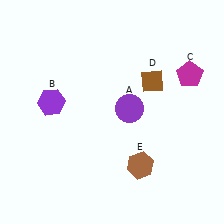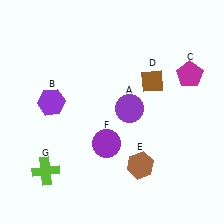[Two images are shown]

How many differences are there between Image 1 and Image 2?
There are 2 differences between the two images.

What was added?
A purple circle (F), a lime cross (G) were added in Image 2.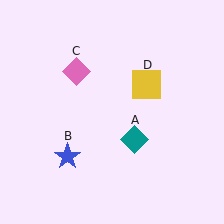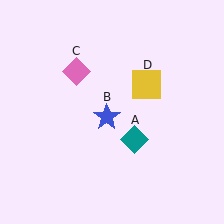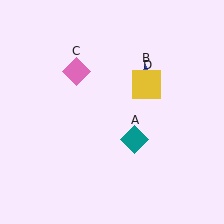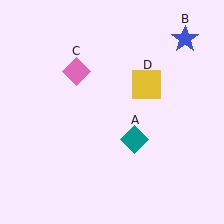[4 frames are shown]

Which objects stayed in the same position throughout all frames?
Teal diamond (object A) and pink diamond (object C) and yellow square (object D) remained stationary.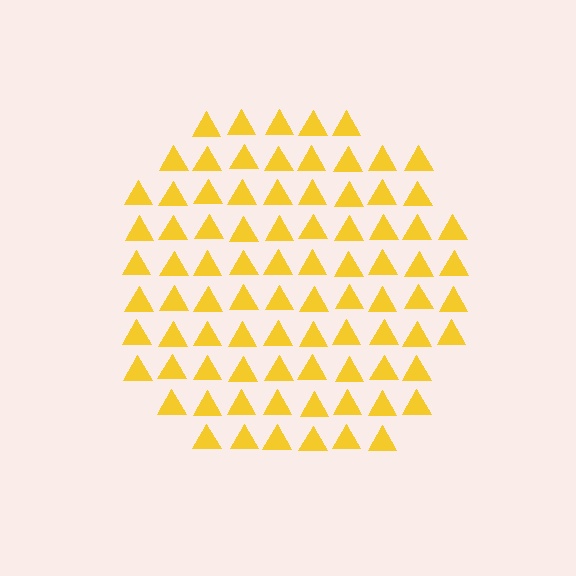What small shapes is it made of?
It is made of small triangles.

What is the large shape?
The large shape is a circle.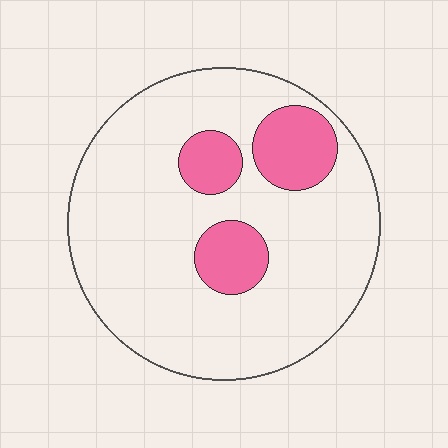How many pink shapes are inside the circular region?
3.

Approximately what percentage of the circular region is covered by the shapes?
Approximately 15%.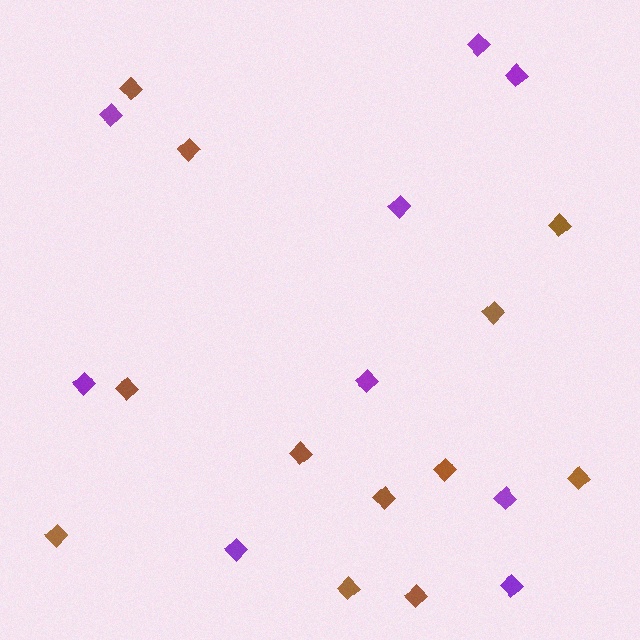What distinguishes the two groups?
There are 2 groups: one group of purple diamonds (9) and one group of brown diamonds (12).